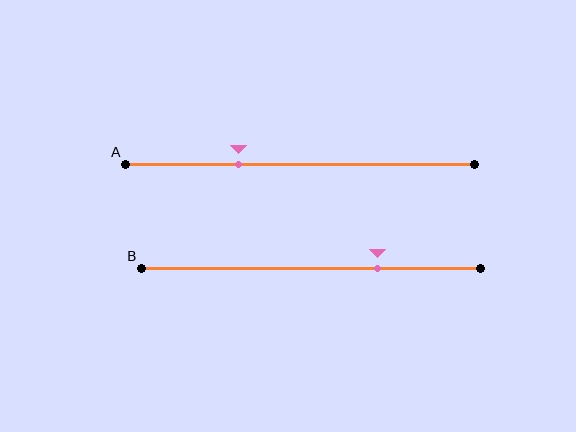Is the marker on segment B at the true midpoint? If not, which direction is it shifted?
No, the marker on segment B is shifted to the right by about 20% of the segment length.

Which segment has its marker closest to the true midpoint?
Segment A has its marker closest to the true midpoint.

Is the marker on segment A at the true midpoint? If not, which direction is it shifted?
No, the marker on segment A is shifted to the left by about 18% of the segment length.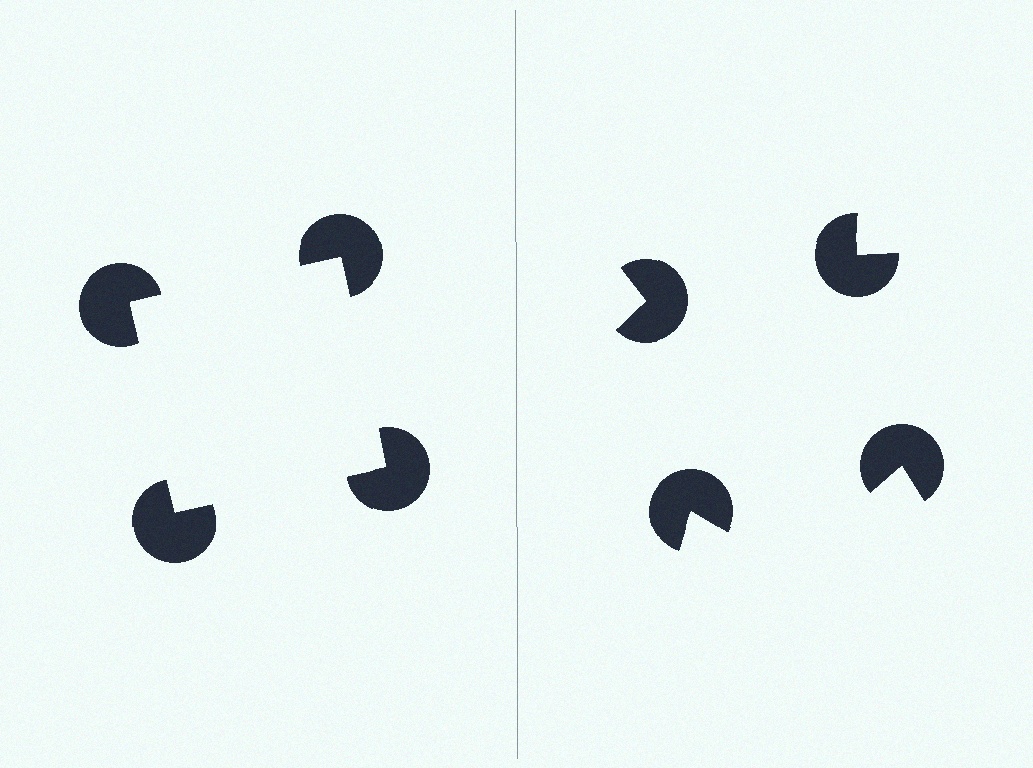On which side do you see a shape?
An illusory square appears on the left side. On the right side the wedge cuts are rotated, so no coherent shape forms.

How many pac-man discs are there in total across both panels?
8 — 4 on each side.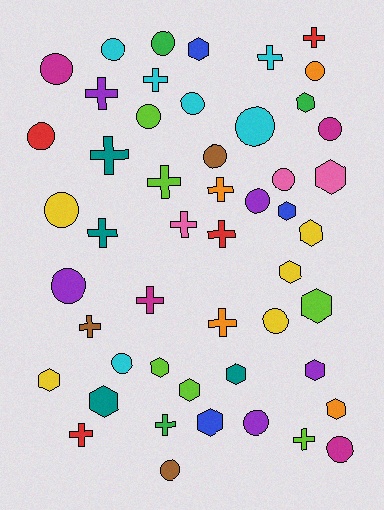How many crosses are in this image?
There are 16 crosses.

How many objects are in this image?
There are 50 objects.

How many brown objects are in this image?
There are 3 brown objects.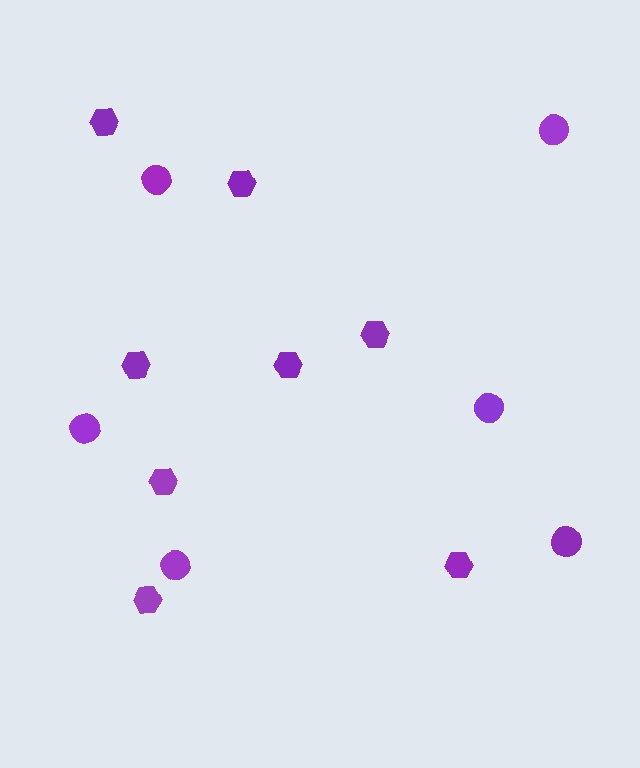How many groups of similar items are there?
There are 2 groups: one group of hexagons (8) and one group of circles (6).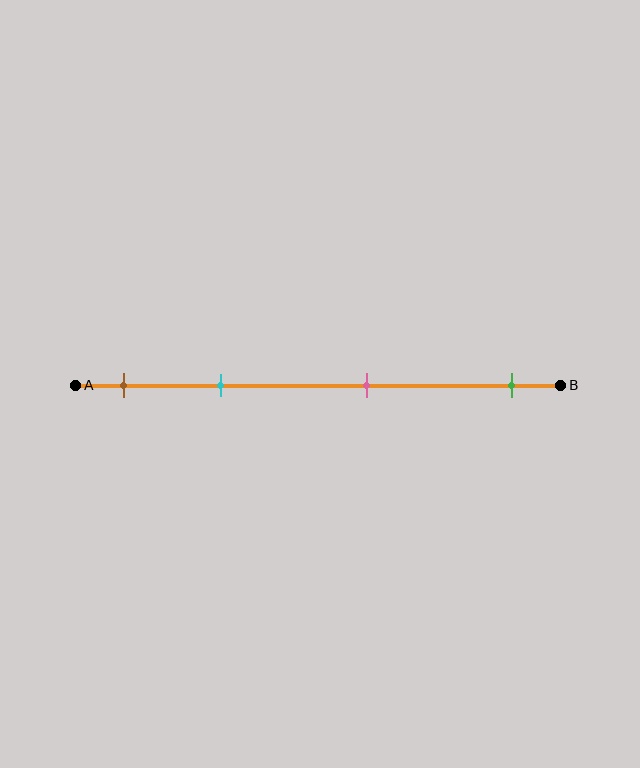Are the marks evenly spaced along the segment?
No, the marks are not evenly spaced.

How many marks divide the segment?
There are 4 marks dividing the segment.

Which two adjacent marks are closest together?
The brown and cyan marks are the closest adjacent pair.